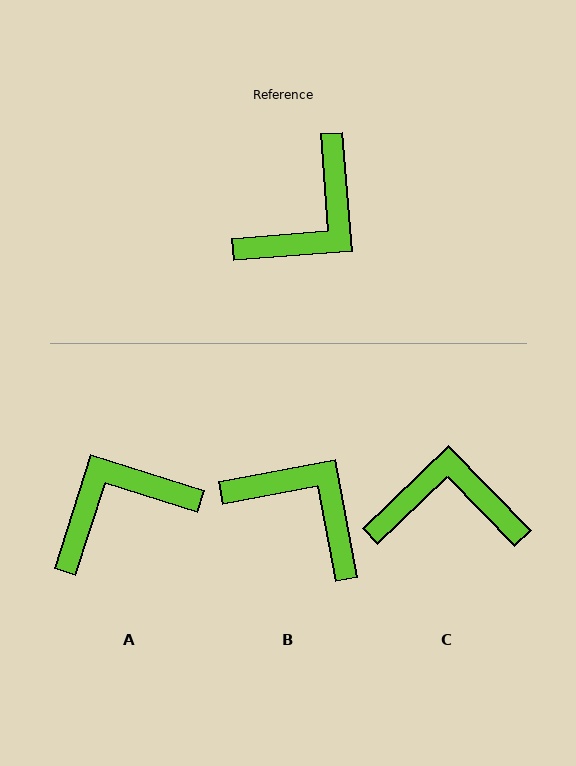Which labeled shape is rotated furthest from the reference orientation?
A, about 158 degrees away.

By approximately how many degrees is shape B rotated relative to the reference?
Approximately 96 degrees counter-clockwise.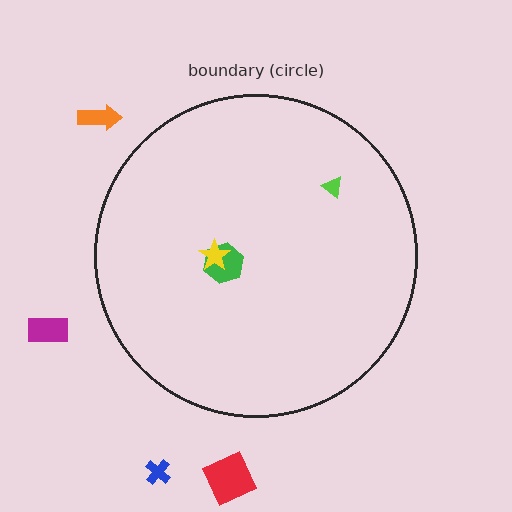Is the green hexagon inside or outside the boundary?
Inside.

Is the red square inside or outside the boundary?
Outside.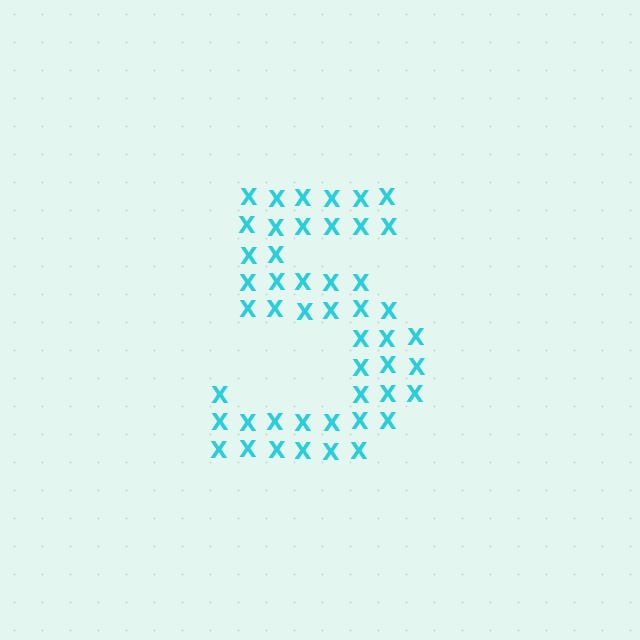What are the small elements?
The small elements are letter X's.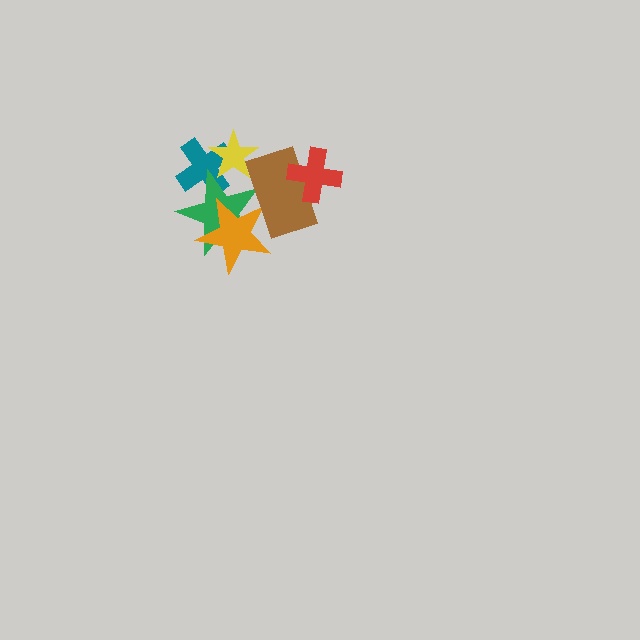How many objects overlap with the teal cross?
2 objects overlap with the teal cross.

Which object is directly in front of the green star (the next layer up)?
The yellow star is directly in front of the green star.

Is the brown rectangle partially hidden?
Yes, it is partially covered by another shape.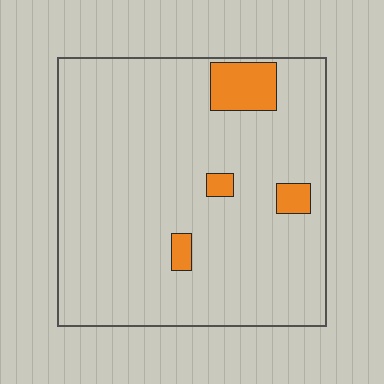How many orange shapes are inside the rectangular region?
4.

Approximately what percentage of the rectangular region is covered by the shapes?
Approximately 10%.